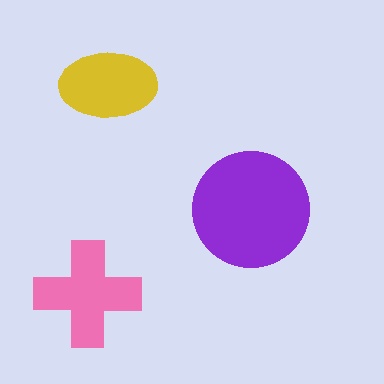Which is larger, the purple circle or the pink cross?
The purple circle.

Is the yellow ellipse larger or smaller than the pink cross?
Smaller.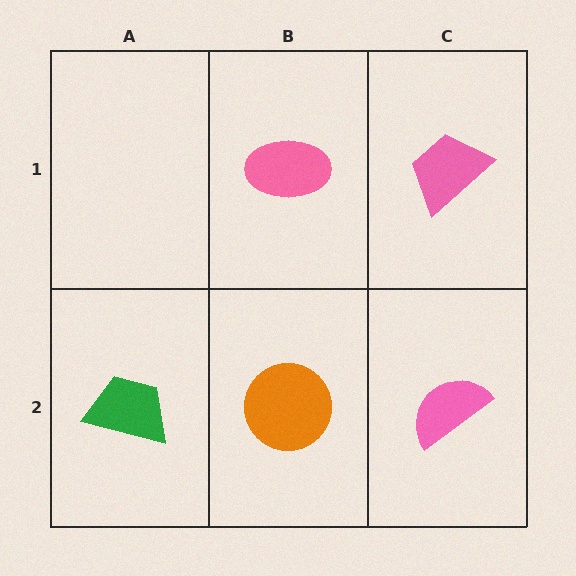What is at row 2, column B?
An orange circle.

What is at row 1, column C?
A pink trapezoid.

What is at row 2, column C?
A pink semicircle.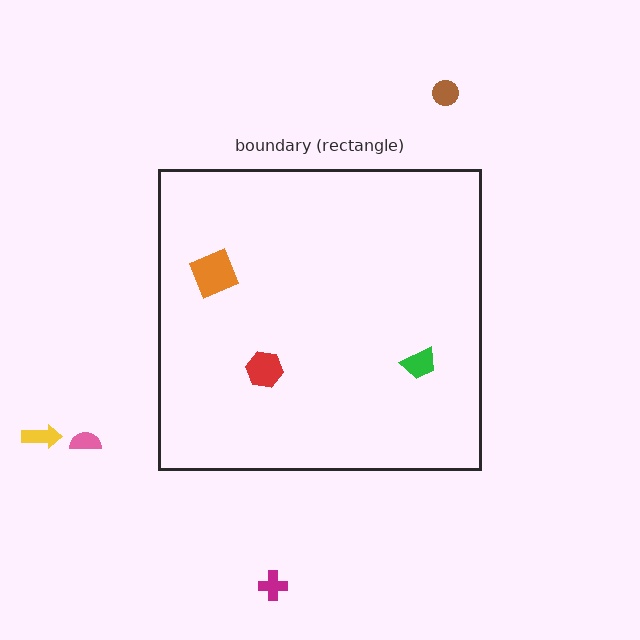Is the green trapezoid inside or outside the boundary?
Inside.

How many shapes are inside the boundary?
3 inside, 4 outside.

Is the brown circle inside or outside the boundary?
Outside.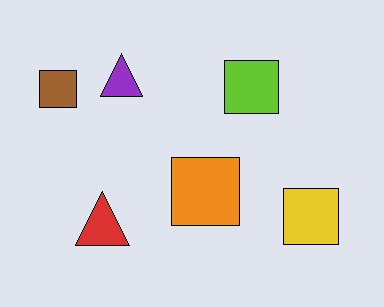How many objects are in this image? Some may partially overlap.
There are 6 objects.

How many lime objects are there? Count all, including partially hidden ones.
There is 1 lime object.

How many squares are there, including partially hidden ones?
There are 4 squares.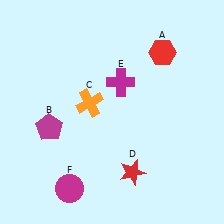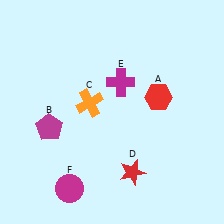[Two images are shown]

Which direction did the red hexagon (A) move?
The red hexagon (A) moved down.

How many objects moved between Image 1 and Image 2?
1 object moved between the two images.